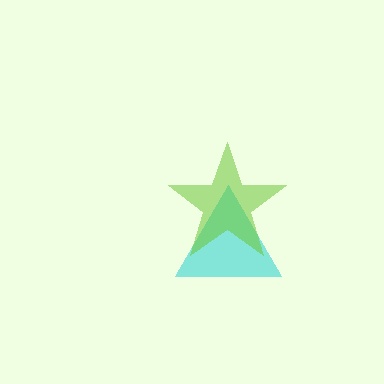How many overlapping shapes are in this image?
There are 2 overlapping shapes in the image.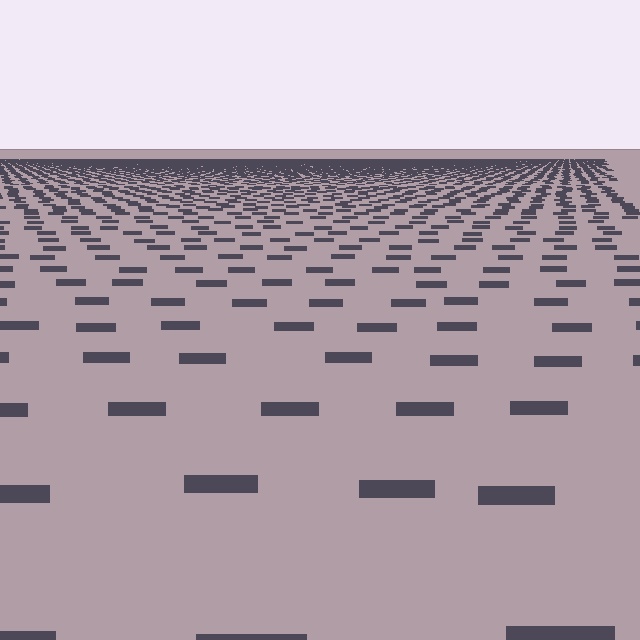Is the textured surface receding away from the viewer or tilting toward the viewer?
The surface is receding away from the viewer. Texture elements get smaller and denser toward the top.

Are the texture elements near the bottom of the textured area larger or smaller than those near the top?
Larger. Near the bottom, elements are closer to the viewer and appear at a bigger on-screen size.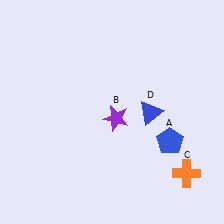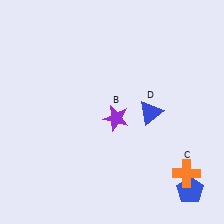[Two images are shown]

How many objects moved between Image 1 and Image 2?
1 object moved between the two images.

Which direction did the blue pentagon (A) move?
The blue pentagon (A) moved down.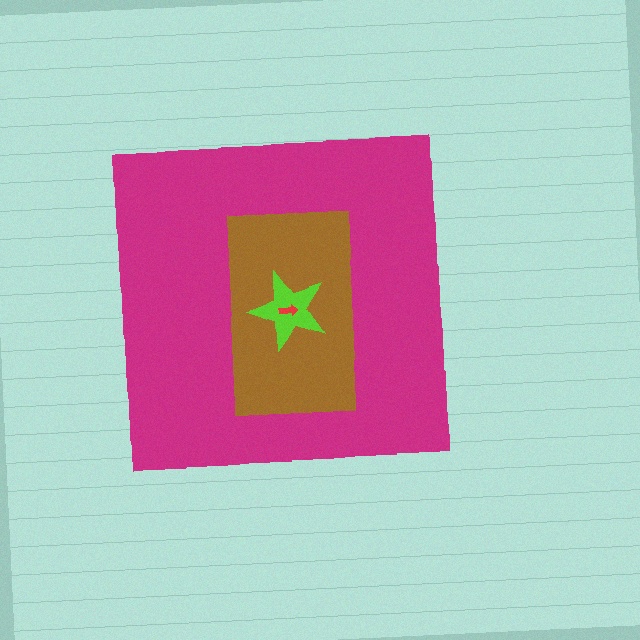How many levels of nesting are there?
4.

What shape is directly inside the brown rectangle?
The lime star.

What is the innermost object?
The red arrow.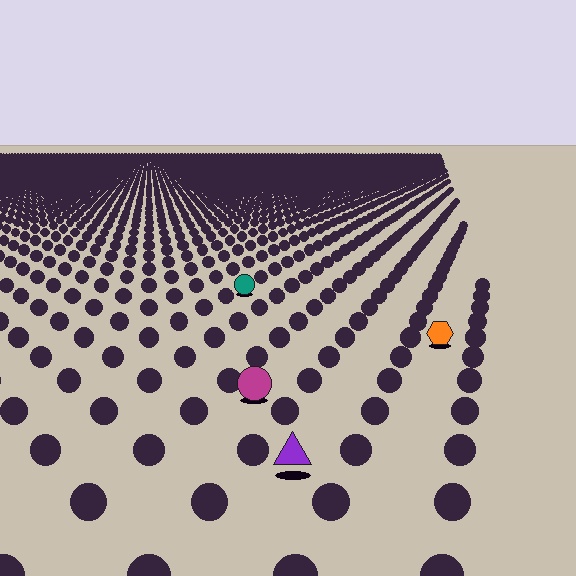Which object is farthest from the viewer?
The teal circle is farthest from the viewer. It appears smaller and the ground texture around it is denser.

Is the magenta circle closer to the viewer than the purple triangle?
No. The purple triangle is closer — you can tell from the texture gradient: the ground texture is coarser near it.